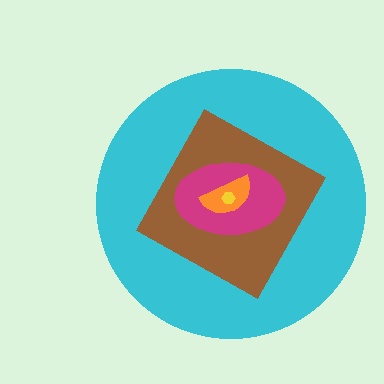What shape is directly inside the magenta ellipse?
The orange semicircle.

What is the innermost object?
The yellow hexagon.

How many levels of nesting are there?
5.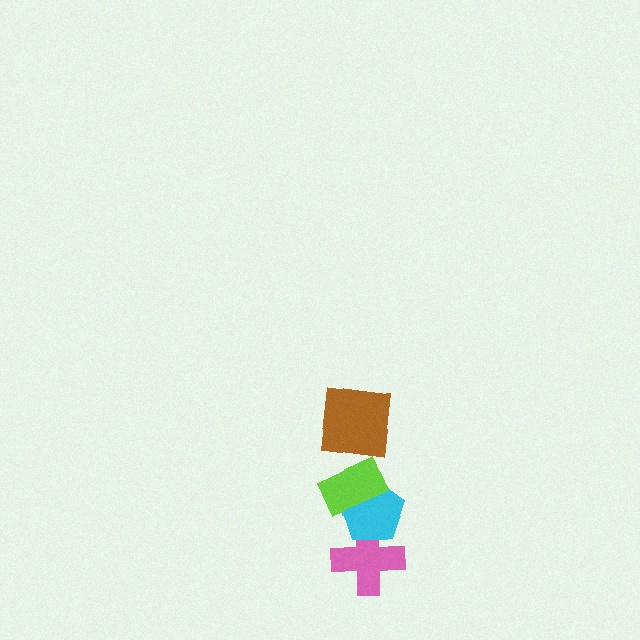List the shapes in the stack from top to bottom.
From top to bottom: the brown square, the lime rectangle, the cyan pentagon, the pink cross.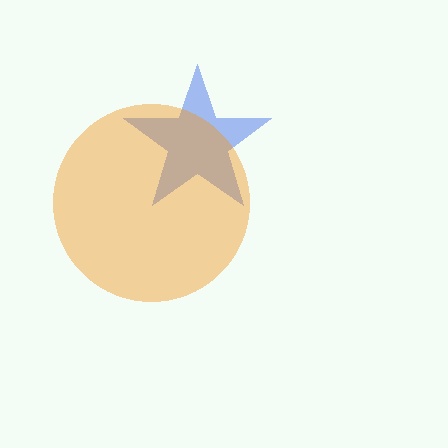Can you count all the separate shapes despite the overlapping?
Yes, there are 2 separate shapes.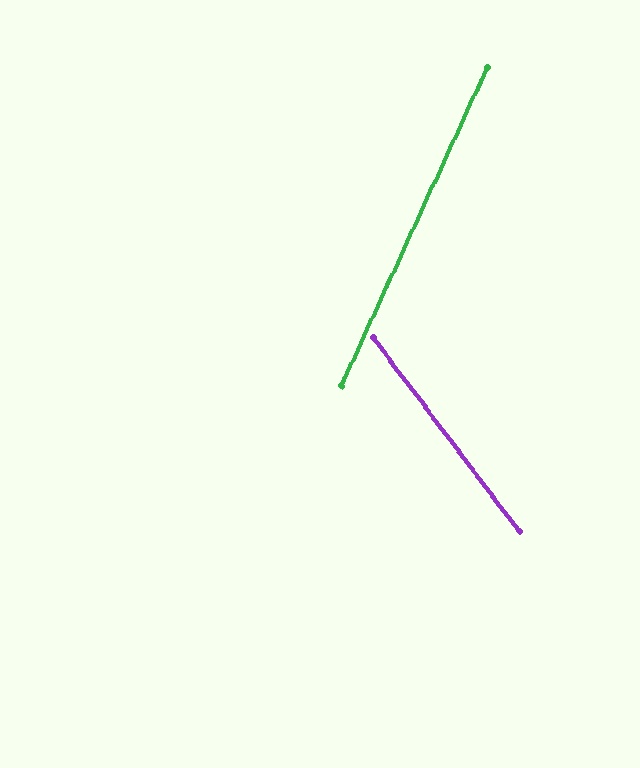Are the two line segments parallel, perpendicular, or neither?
Neither parallel nor perpendicular — they differ by about 62°.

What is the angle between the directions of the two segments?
Approximately 62 degrees.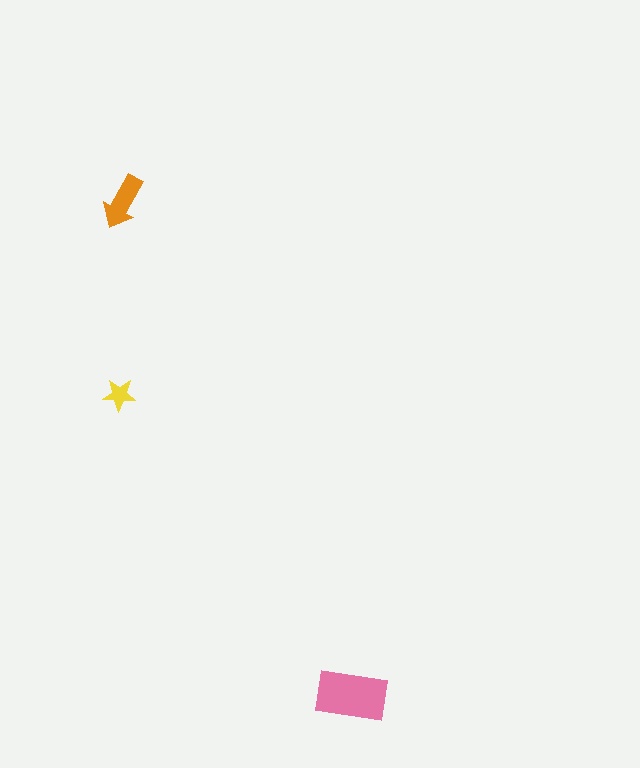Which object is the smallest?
The yellow star.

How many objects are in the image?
There are 3 objects in the image.